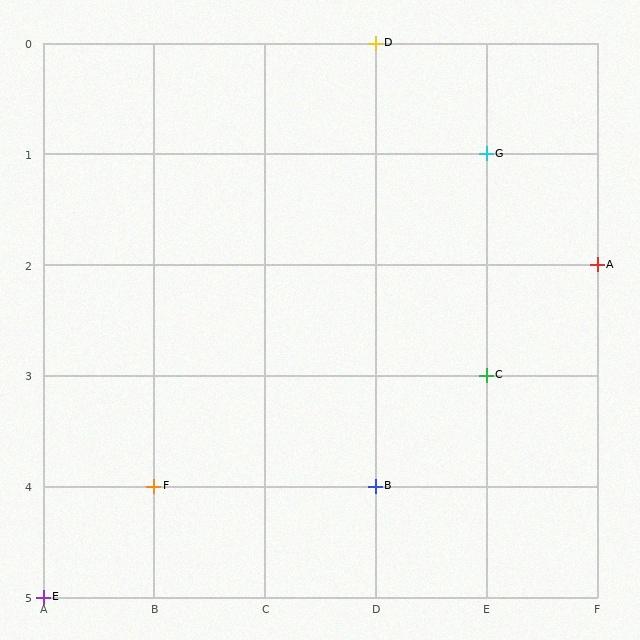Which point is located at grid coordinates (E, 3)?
Point C is at (E, 3).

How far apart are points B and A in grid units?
Points B and A are 2 columns and 2 rows apart (about 2.8 grid units diagonally).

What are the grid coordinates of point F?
Point F is at grid coordinates (B, 4).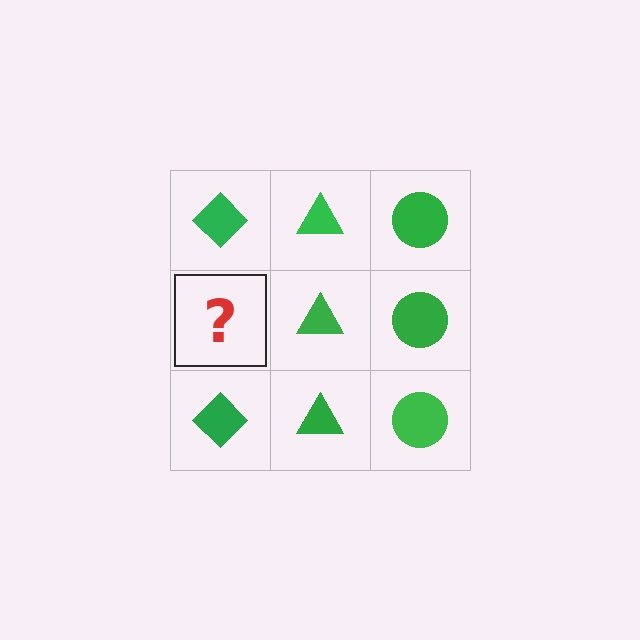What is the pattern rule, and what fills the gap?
The rule is that each column has a consistent shape. The gap should be filled with a green diamond.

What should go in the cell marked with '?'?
The missing cell should contain a green diamond.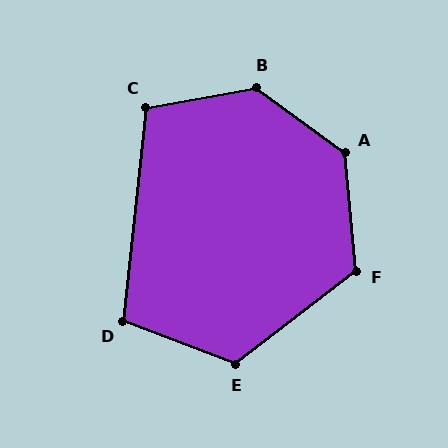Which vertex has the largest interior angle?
B, at approximately 133 degrees.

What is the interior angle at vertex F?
Approximately 122 degrees (obtuse).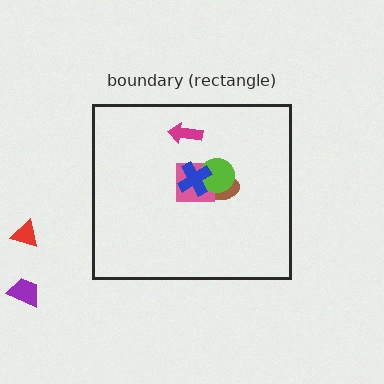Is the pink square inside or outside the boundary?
Inside.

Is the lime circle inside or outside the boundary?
Inside.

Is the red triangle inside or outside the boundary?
Outside.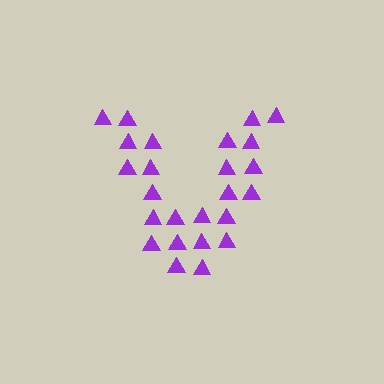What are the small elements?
The small elements are triangles.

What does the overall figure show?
The overall figure shows the letter V.